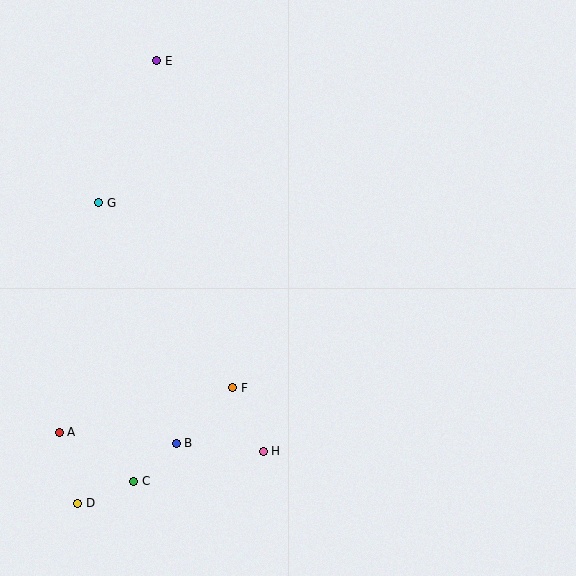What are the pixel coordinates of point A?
Point A is at (59, 432).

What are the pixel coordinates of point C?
Point C is at (134, 481).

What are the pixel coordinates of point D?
Point D is at (78, 503).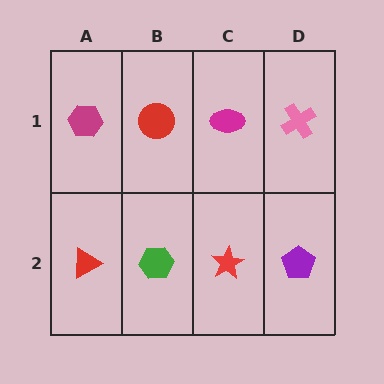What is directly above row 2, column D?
A pink cross.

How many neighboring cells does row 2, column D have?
2.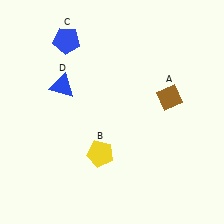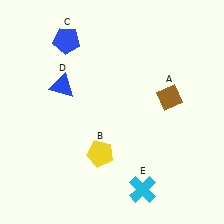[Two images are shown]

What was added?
A cyan cross (E) was added in Image 2.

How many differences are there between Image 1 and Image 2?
There is 1 difference between the two images.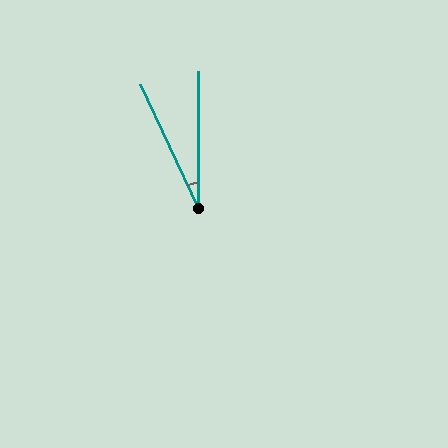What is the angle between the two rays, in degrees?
Approximately 25 degrees.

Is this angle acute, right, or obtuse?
It is acute.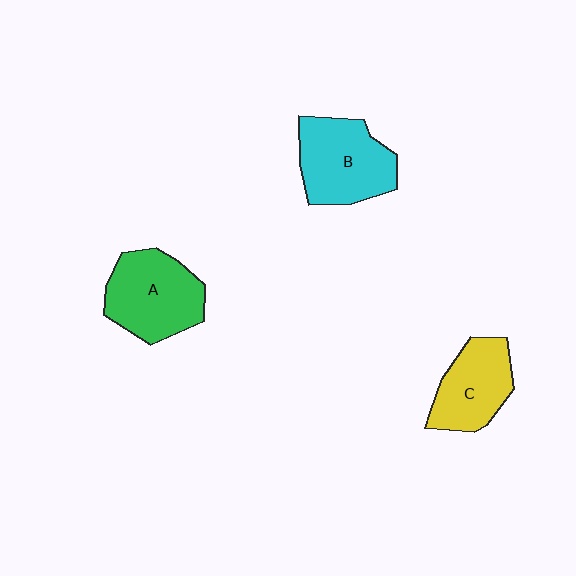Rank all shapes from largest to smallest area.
From largest to smallest: B (cyan), A (green), C (yellow).